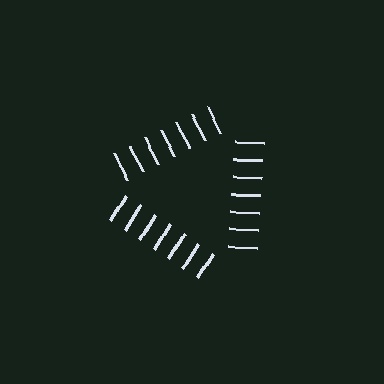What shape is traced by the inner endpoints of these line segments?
An illusory triangle — the line segments terminate on its edges but no continuous stroke is drawn.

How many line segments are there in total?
21 — 7 along each of the 3 edges.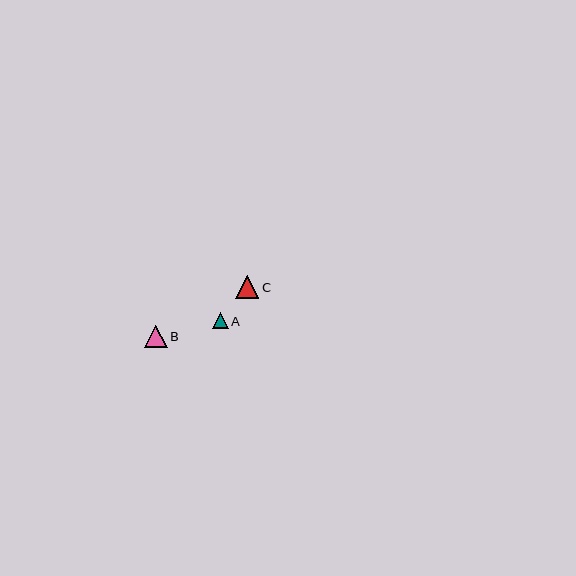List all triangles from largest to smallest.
From largest to smallest: C, B, A.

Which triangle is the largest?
Triangle C is the largest with a size of approximately 24 pixels.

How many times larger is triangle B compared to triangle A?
Triangle B is approximately 1.5 times the size of triangle A.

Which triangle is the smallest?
Triangle A is the smallest with a size of approximately 16 pixels.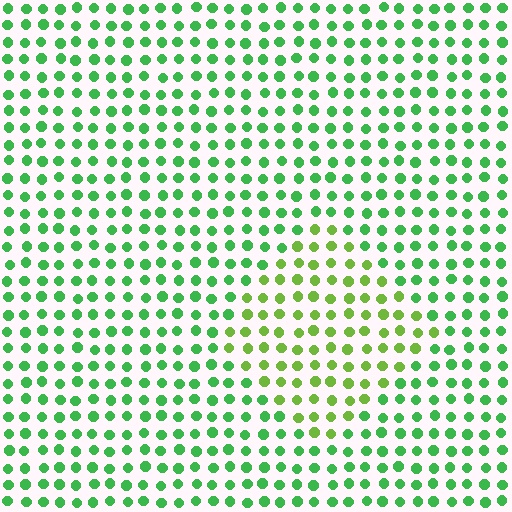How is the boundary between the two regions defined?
The boundary is defined purely by a slight shift in hue (about 33 degrees). Spacing, size, and orientation are identical on both sides.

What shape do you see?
I see a diamond.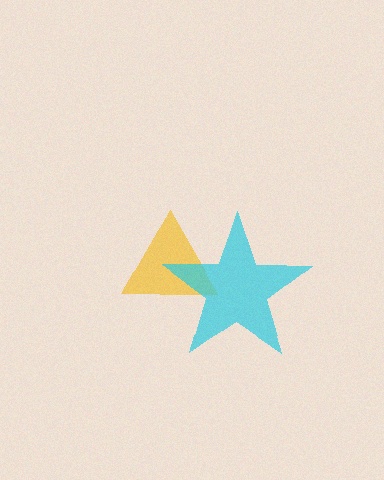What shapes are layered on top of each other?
The layered shapes are: a yellow triangle, a cyan star.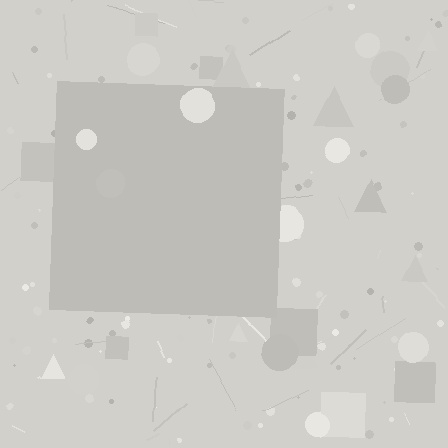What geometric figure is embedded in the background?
A square is embedded in the background.